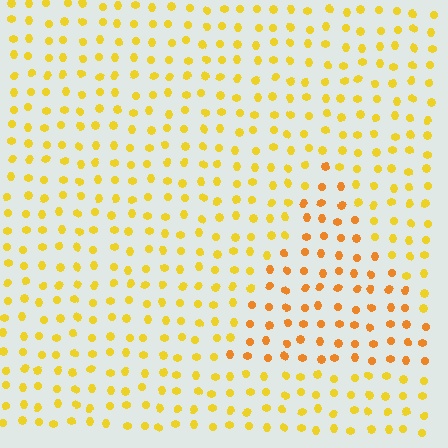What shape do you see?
I see a triangle.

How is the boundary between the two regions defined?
The boundary is defined purely by a slight shift in hue (about 23 degrees). Spacing, size, and orientation are identical on both sides.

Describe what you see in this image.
The image is filled with small yellow elements in a uniform arrangement. A triangle-shaped region is visible where the elements are tinted to a slightly different hue, forming a subtle color boundary.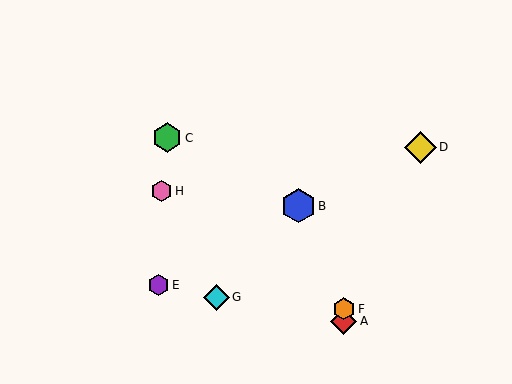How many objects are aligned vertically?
2 objects (A, F) are aligned vertically.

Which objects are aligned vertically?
Objects A, F are aligned vertically.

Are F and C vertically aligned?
No, F is at x≈344 and C is at x≈167.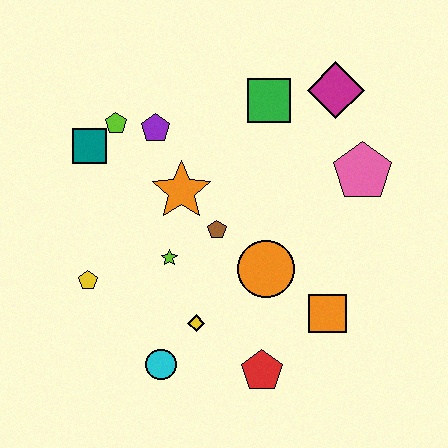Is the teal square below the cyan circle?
No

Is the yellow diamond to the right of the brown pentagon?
No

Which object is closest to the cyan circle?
The yellow diamond is closest to the cyan circle.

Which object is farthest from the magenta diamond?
The cyan circle is farthest from the magenta diamond.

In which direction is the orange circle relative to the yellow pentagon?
The orange circle is to the right of the yellow pentagon.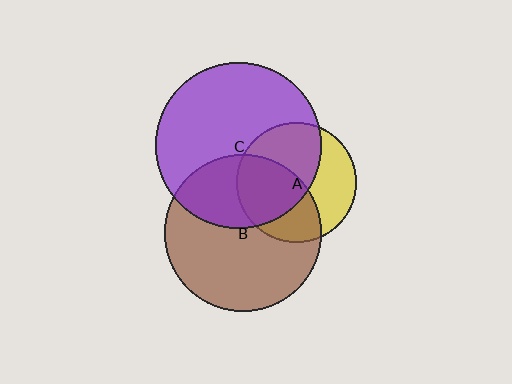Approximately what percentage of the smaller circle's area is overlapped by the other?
Approximately 55%.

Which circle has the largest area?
Circle C (purple).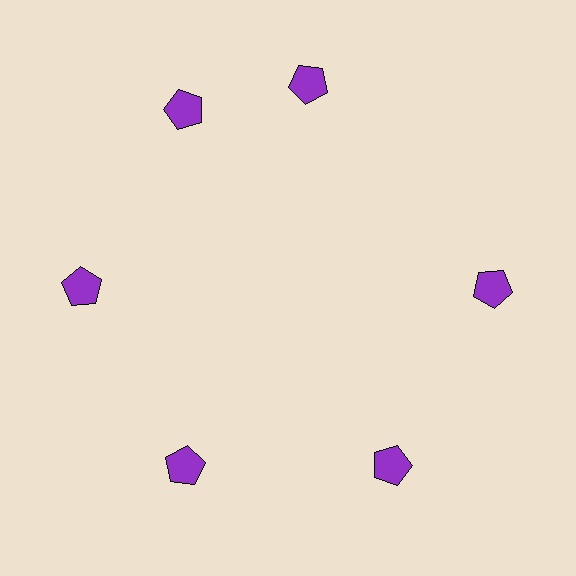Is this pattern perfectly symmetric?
No. The 6 purple pentagons are arranged in a ring, but one element near the 1 o'clock position is rotated out of alignment along the ring, breaking the 6-fold rotational symmetry.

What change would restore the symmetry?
The symmetry would be restored by rotating it back into even spacing with its neighbors so that all 6 pentagons sit at equal angles and equal distance from the center.